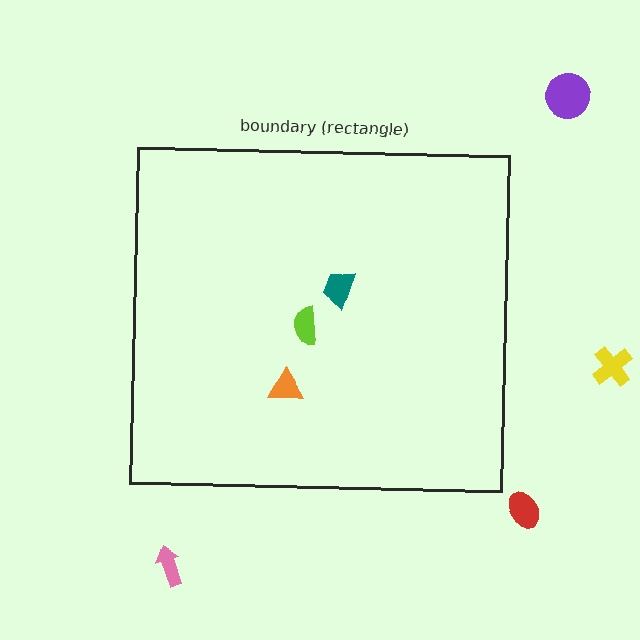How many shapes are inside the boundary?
3 inside, 4 outside.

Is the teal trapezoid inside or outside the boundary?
Inside.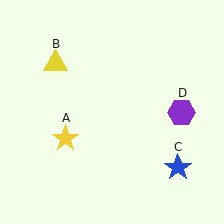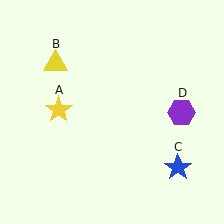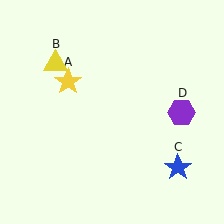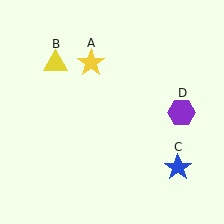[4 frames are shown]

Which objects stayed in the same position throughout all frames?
Yellow triangle (object B) and blue star (object C) and purple hexagon (object D) remained stationary.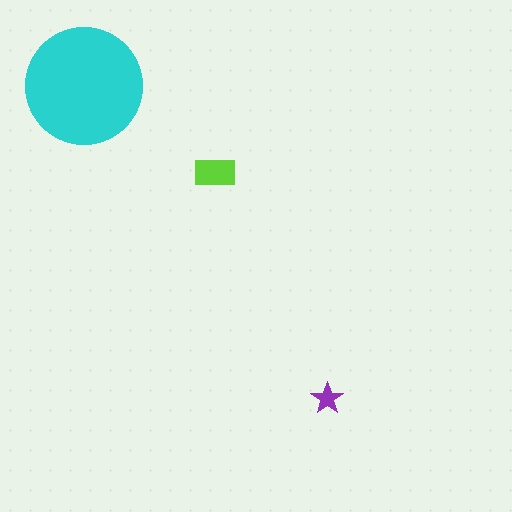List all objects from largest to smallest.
The cyan circle, the lime rectangle, the purple star.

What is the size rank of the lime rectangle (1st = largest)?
2nd.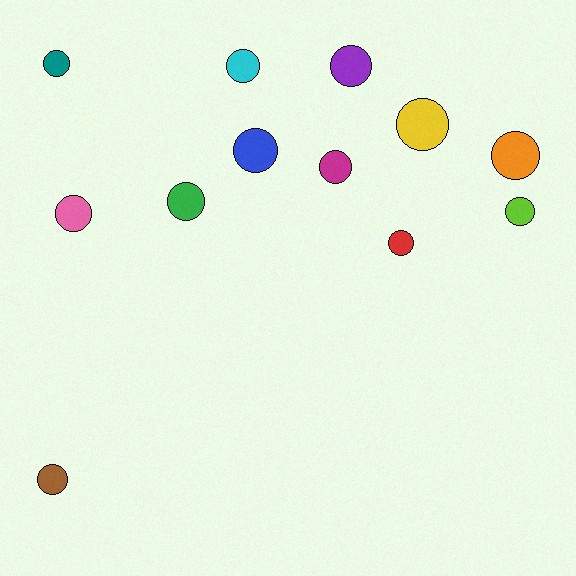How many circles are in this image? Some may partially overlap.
There are 12 circles.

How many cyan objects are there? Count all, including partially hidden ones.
There is 1 cyan object.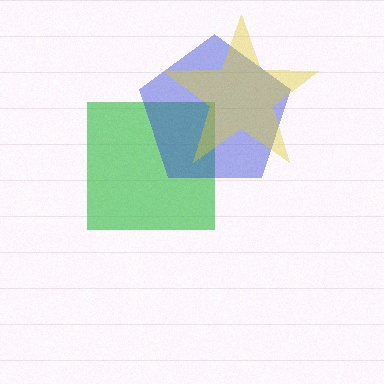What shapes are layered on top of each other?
The layered shapes are: a green square, a blue pentagon, a yellow star.